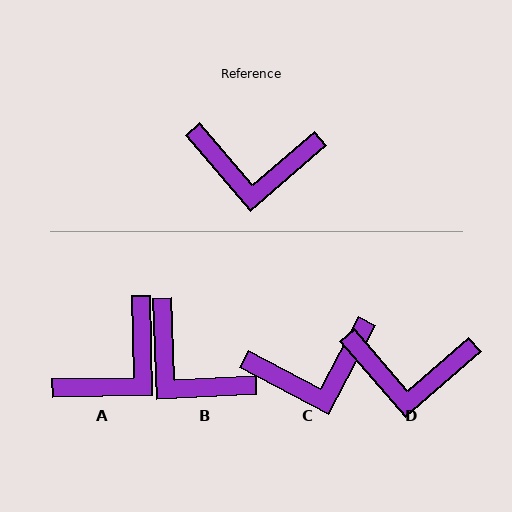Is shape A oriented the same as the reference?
No, it is off by about 50 degrees.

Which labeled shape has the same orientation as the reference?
D.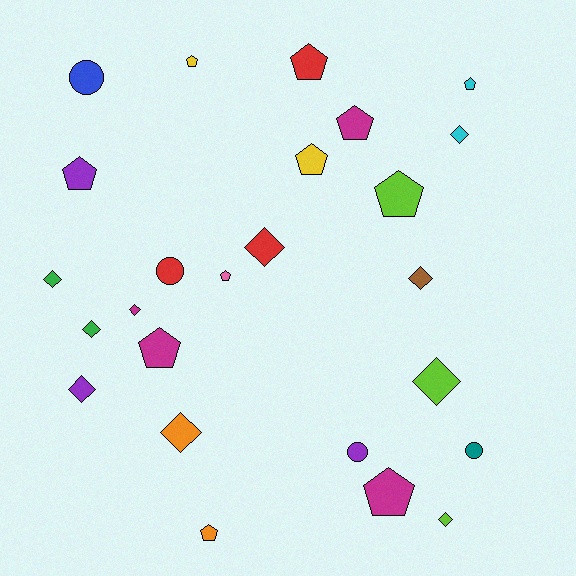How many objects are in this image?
There are 25 objects.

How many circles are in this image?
There are 4 circles.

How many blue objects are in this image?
There is 1 blue object.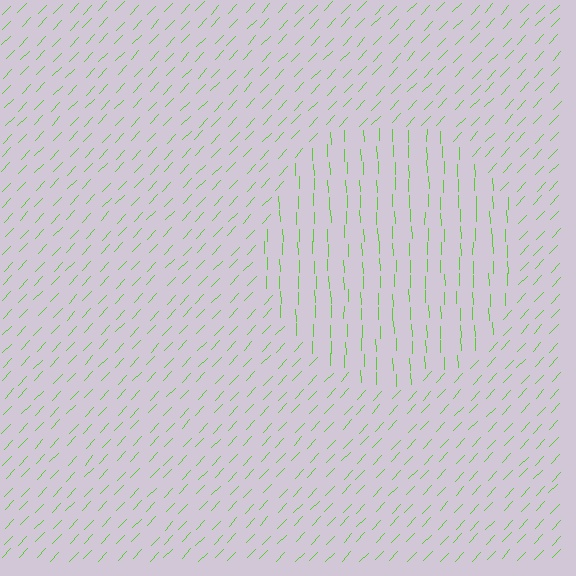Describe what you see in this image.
The image is filled with small lime line segments. A circle region in the image has lines oriented differently from the surrounding lines, creating a visible texture boundary.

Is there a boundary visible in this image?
Yes, there is a texture boundary formed by a change in line orientation.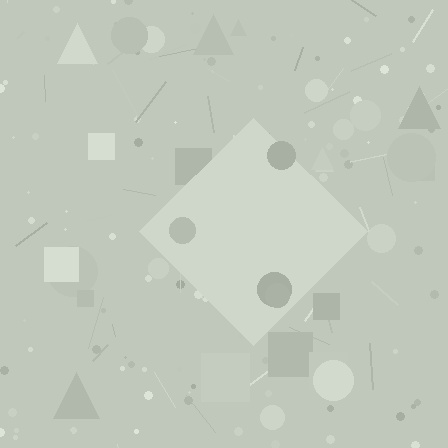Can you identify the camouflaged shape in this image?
The camouflaged shape is a diamond.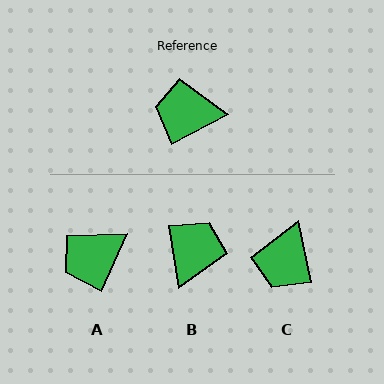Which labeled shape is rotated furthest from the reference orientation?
B, about 109 degrees away.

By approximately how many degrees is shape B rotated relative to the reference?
Approximately 109 degrees clockwise.